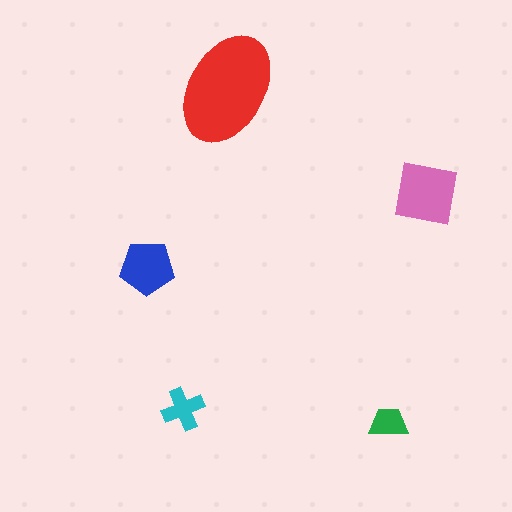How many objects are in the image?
There are 5 objects in the image.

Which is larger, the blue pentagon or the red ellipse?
The red ellipse.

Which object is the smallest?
The green trapezoid.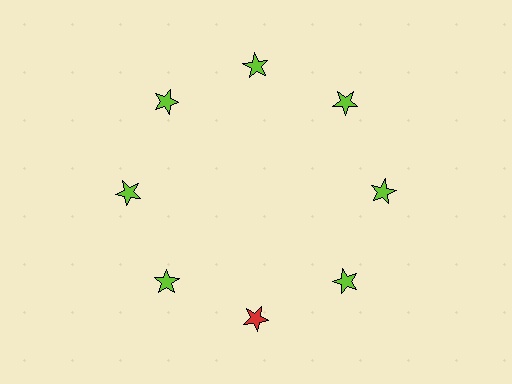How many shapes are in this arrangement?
There are 8 shapes arranged in a ring pattern.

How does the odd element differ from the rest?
It has a different color: red instead of lime.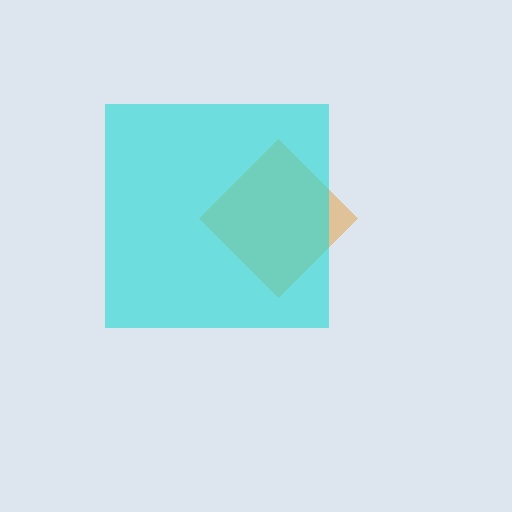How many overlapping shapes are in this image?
There are 2 overlapping shapes in the image.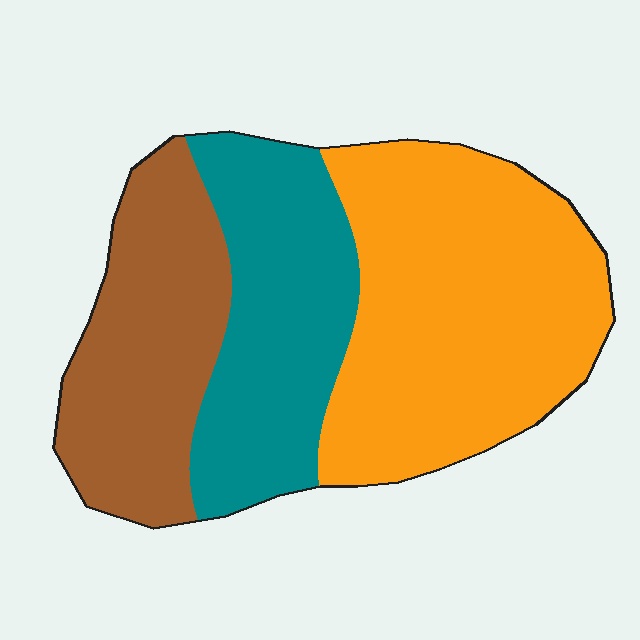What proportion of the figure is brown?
Brown takes up about one quarter (1/4) of the figure.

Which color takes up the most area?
Orange, at roughly 45%.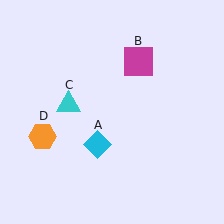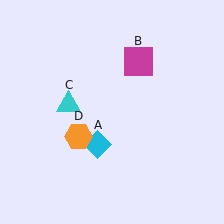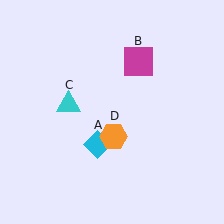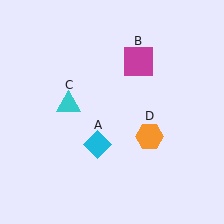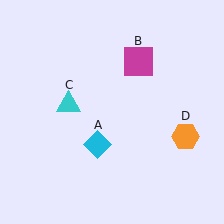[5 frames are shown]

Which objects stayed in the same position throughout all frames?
Cyan diamond (object A) and magenta square (object B) and cyan triangle (object C) remained stationary.